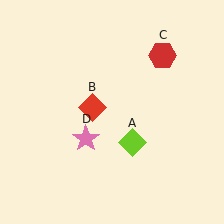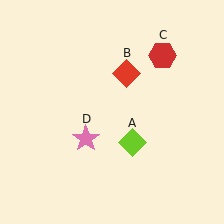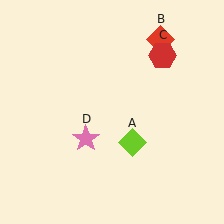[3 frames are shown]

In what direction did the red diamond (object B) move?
The red diamond (object B) moved up and to the right.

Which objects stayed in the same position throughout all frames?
Lime diamond (object A) and red hexagon (object C) and pink star (object D) remained stationary.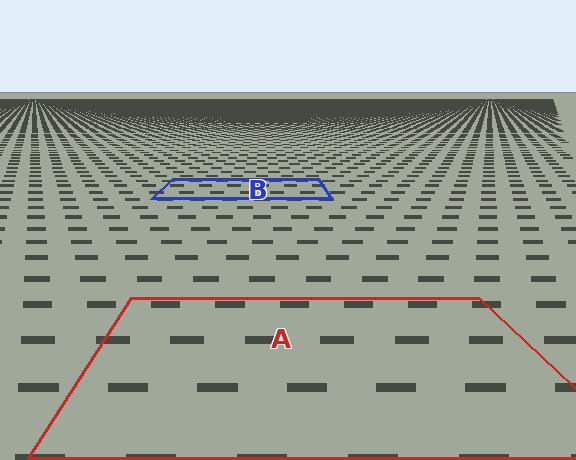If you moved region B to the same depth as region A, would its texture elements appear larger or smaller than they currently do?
They would appear larger. At a closer depth, the same texture elements are projected at a bigger on-screen size.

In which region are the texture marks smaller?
The texture marks are smaller in region B, because it is farther away.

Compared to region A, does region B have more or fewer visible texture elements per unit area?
Region B has more texture elements per unit area — they are packed more densely because it is farther away.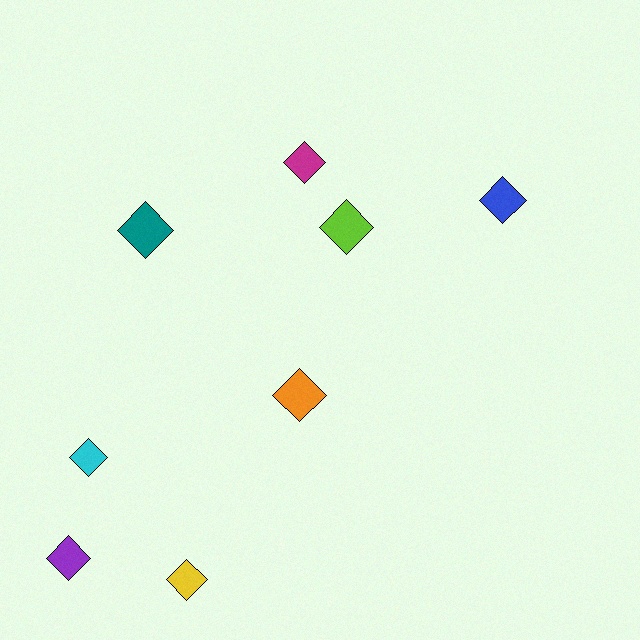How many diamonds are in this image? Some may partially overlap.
There are 8 diamonds.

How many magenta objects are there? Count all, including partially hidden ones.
There is 1 magenta object.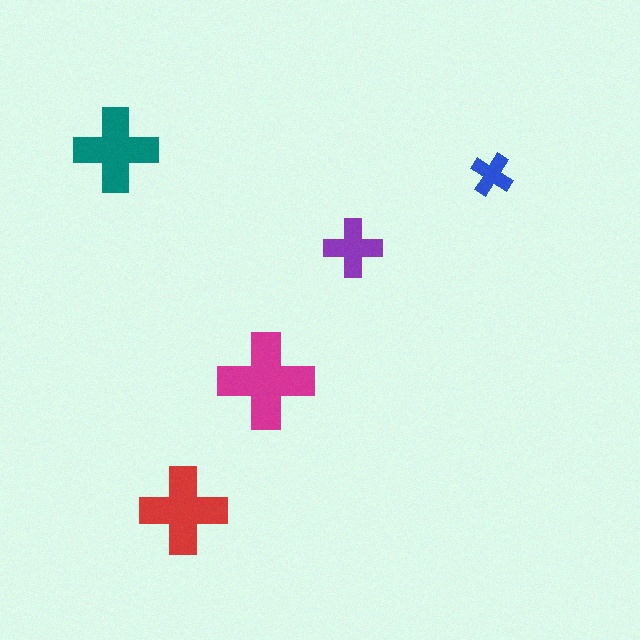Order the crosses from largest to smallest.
the magenta one, the red one, the teal one, the purple one, the blue one.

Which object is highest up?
The teal cross is topmost.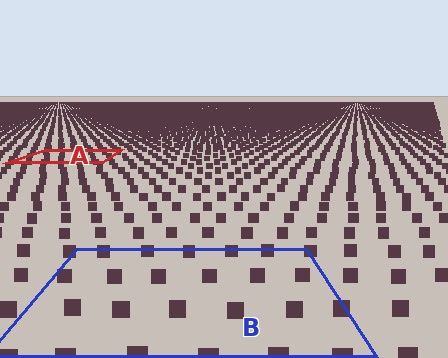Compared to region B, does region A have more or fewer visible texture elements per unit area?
Region A has more texture elements per unit area — they are packed more densely because it is farther away.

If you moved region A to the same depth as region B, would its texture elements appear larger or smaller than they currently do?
They would appear larger. At a closer depth, the same texture elements are projected at a bigger on-screen size.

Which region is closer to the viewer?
Region B is closer. The texture elements there are larger and more spread out.